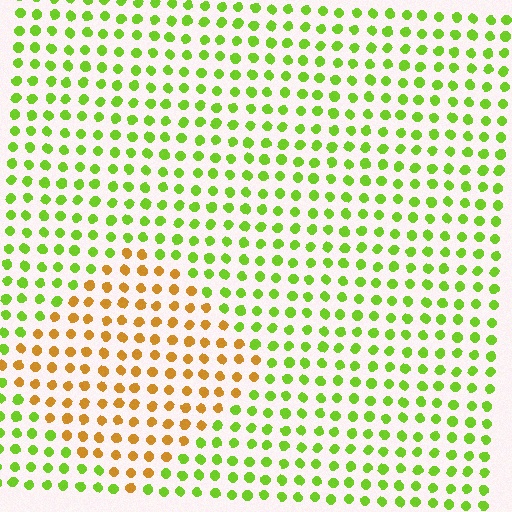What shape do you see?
I see a diamond.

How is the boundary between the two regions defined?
The boundary is defined purely by a slight shift in hue (about 58 degrees). Spacing, size, and orientation are identical on both sides.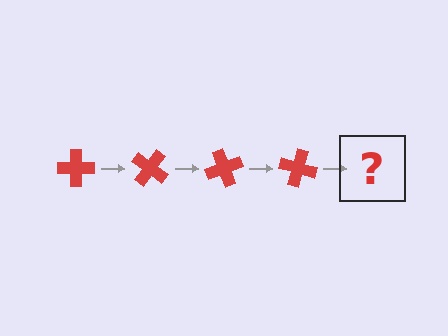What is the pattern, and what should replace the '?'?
The pattern is that the cross rotates 35 degrees each step. The '?' should be a red cross rotated 140 degrees.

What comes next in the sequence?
The next element should be a red cross rotated 140 degrees.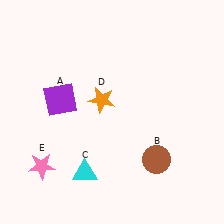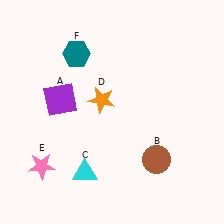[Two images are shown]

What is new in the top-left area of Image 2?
A teal hexagon (F) was added in the top-left area of Image 2.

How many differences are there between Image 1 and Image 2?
There is 1 difference between the two images.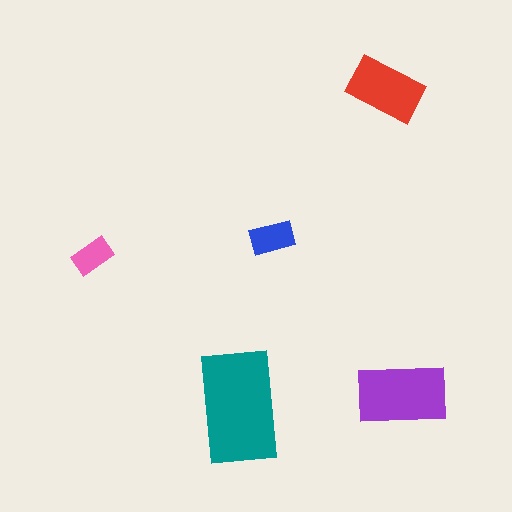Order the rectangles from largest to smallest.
the teal one, the purple one, the red one, the blue one, the pink one.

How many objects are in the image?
There are 5 objects in the image.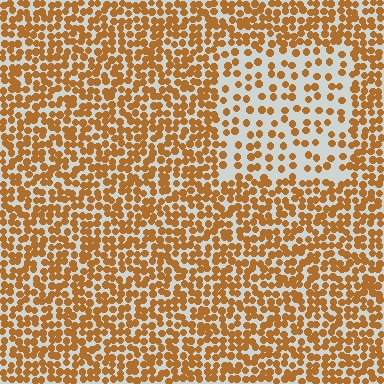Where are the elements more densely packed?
The elements are more densely packed outside the rectangle boundary.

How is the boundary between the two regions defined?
The boundary is defined by a change in element density (approximately 2.2x ratio). All elements are the same color, size, and shape.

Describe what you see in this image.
The image contains small brown elements arranged at two different densities. A rectangle-shaped region is visible where the elements are less densely packed than the surrounding area.